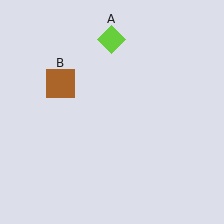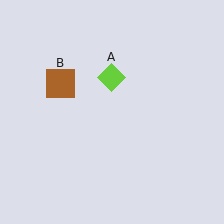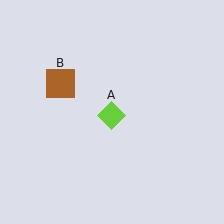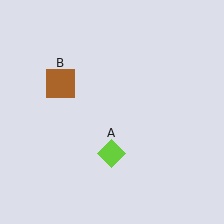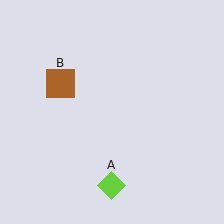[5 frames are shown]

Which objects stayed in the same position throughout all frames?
Brown square (object B) remained stationary.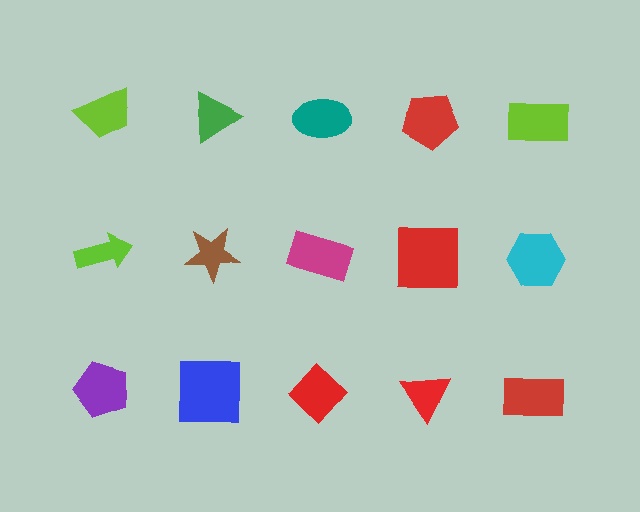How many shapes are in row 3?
5 shapes.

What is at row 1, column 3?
A teal ellipse.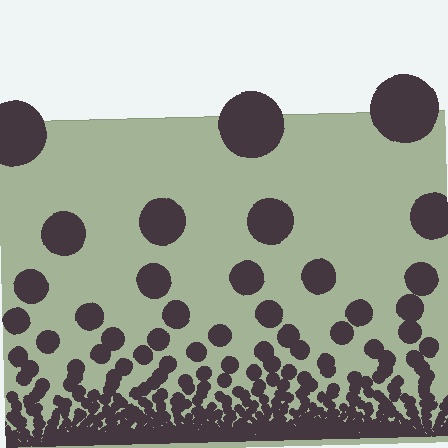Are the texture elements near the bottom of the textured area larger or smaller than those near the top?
Smaller. The gradient is inverted — elements near the bottom are smaller and denser.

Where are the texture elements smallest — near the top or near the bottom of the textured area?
Near the bottom.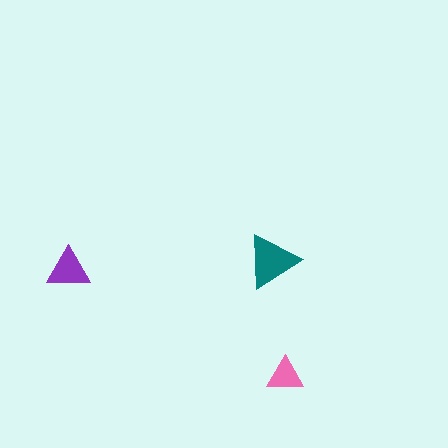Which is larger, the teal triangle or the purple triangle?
The teal one.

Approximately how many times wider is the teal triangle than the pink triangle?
About 1.5 times wider.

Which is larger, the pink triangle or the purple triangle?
The purple one.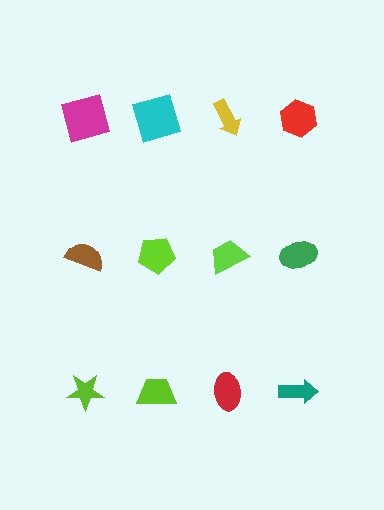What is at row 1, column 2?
A cyan square.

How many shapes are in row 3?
4 shapes.